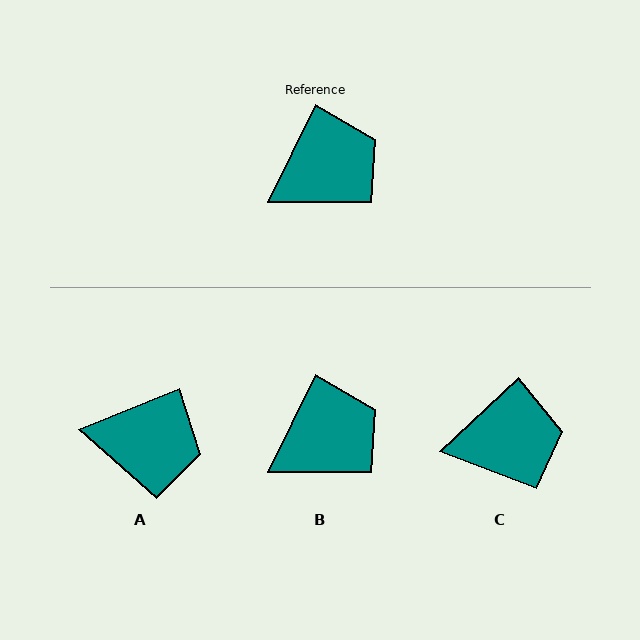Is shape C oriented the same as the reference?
No, it is off by about 21 degrees.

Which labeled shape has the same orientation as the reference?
B.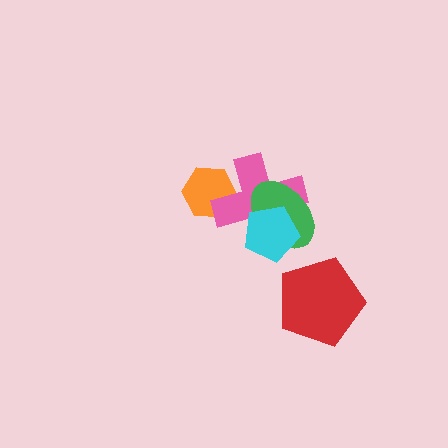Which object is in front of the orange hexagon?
The pink cross is in front of the orange hexagon.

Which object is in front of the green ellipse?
The cyan pentagon is in front of the green ellipse.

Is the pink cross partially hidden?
Yes, it is partially covered by another shape.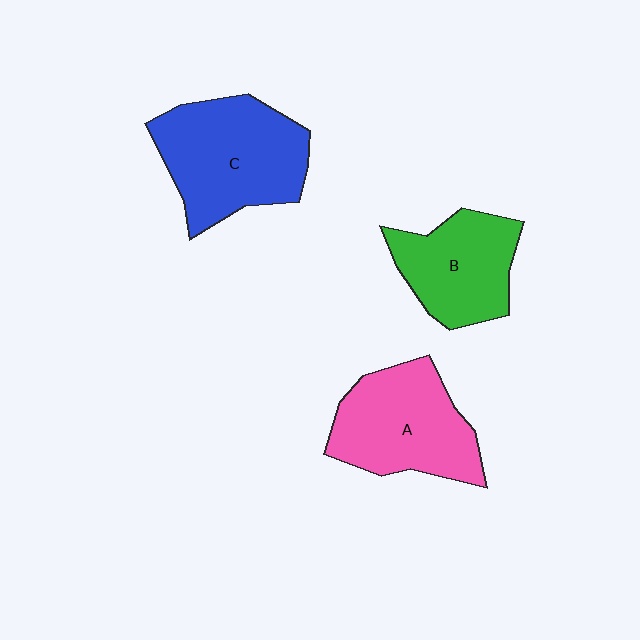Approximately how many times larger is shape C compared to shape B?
Approximately 1.4 times.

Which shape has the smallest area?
Shape B (green).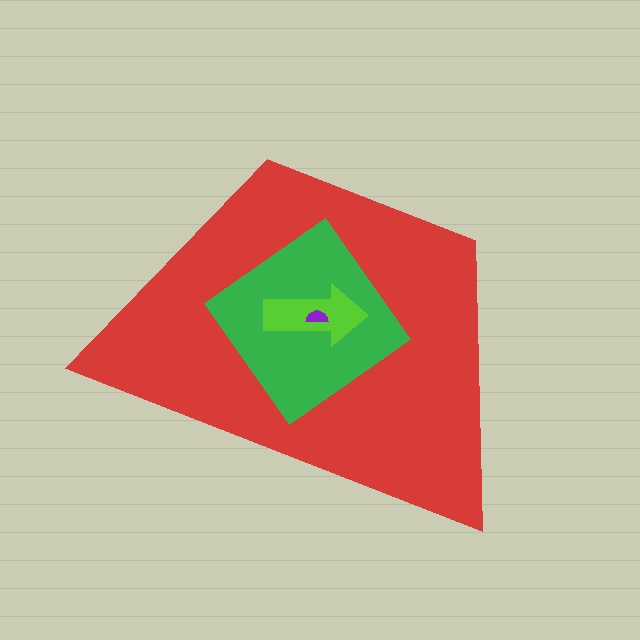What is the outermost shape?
The red trapezoid.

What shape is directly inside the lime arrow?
The purple semicircle.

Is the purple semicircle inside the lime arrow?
Yes.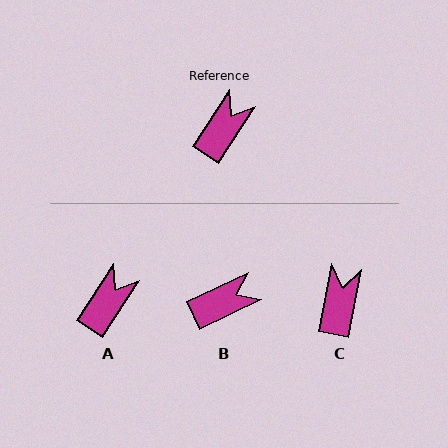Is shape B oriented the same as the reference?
No, it is off by about 32 degrees.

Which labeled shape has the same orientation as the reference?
A.